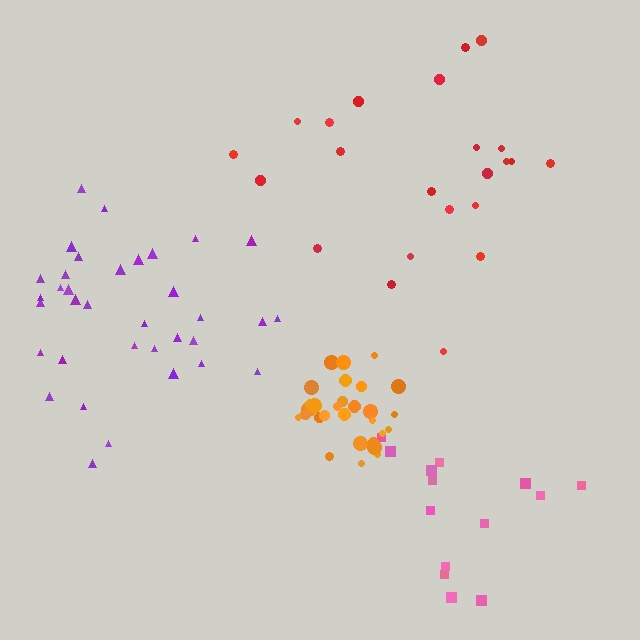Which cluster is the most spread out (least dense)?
Pink.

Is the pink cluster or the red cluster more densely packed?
Red.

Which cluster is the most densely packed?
Orange.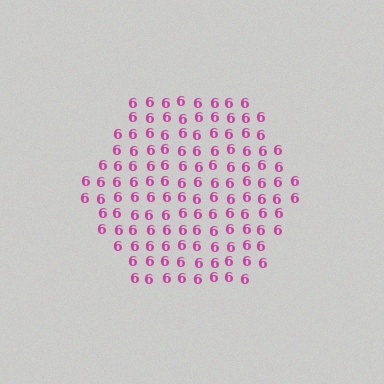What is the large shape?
The large shape is a hexagon.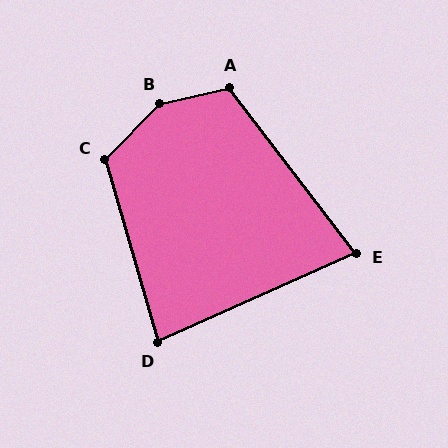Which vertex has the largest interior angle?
B, at approximately 148 degrees.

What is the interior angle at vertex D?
Approximately 82 degrees (acute).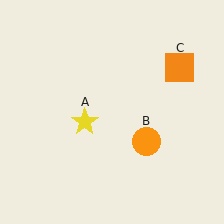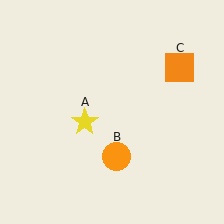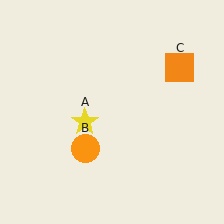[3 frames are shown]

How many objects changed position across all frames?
1 object changed position: orange circle (object B).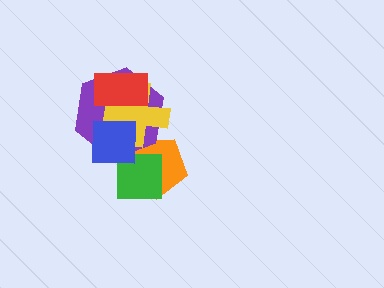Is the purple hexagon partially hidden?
Yes, it is partially covered by another shape.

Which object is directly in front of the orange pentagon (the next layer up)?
The green square is directly in front of the orange pentagon.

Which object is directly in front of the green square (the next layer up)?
The purple hexagon is directly in front of the green square.